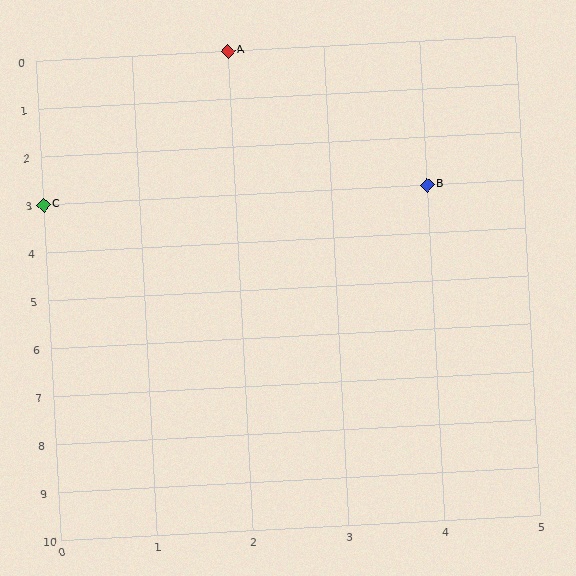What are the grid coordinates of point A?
Point A is at grid coordinates (2, 0).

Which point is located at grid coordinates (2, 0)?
Point A is at (2, 0).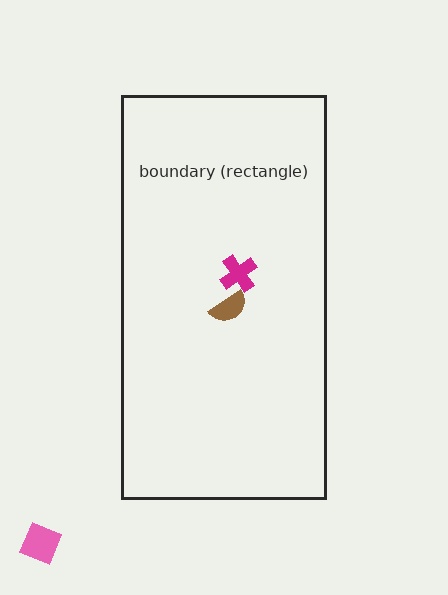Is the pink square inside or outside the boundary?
Outside.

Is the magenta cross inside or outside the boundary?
Inside.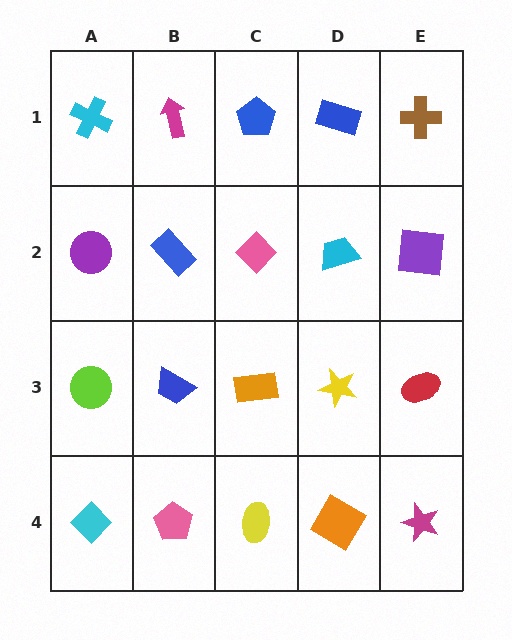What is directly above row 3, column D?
A cyan trapezoid.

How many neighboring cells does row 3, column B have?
4.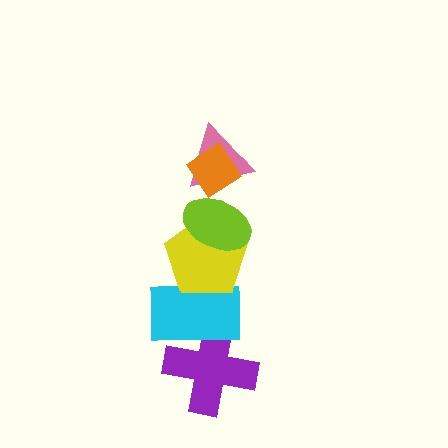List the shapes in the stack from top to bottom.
From top to bottom: the orange diamond, the pink triangle, the lime ellipse, the yellow pentagon, the cyan rectangle, the purple cross.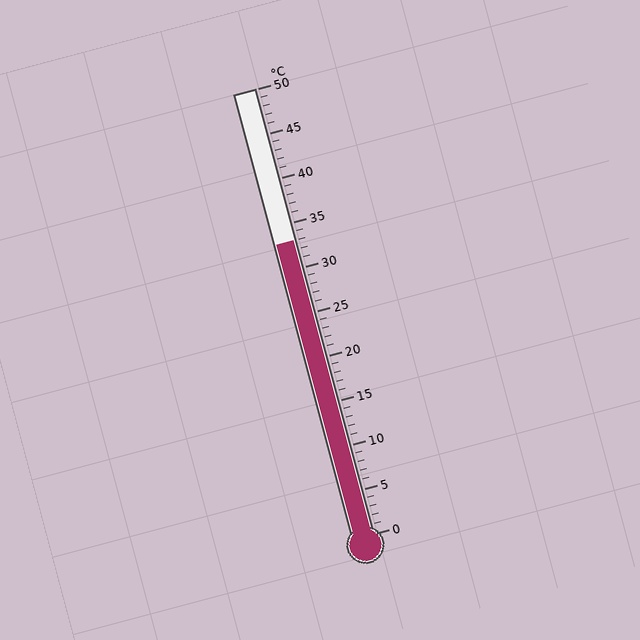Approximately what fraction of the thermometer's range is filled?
The thermometer is filled to approximately 65% of its range.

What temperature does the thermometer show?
The thermometer shows approximately 33°C.